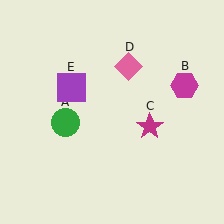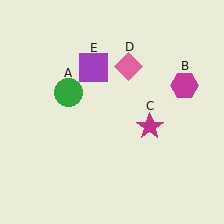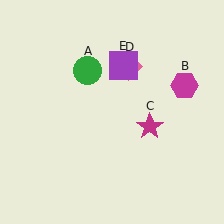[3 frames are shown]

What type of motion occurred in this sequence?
The green circle (object A), purple square (object E) rotated clockwise around the center of the scene.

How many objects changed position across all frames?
2 objects changed position: green circle (object A), purple square (object E).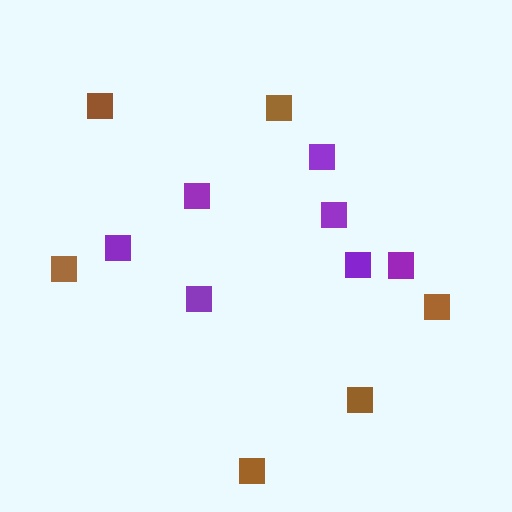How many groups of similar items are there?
There are 2 groups: one group of purple squares (7) and one group of brown squares (6).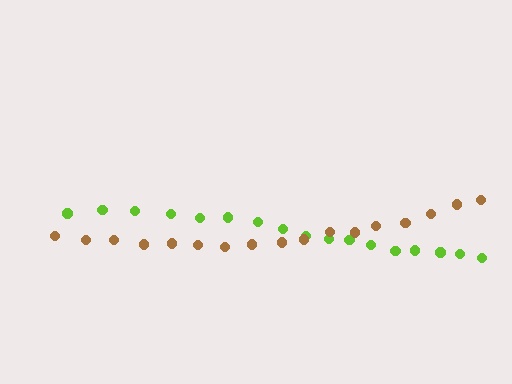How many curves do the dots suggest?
There are 2 distinct paths.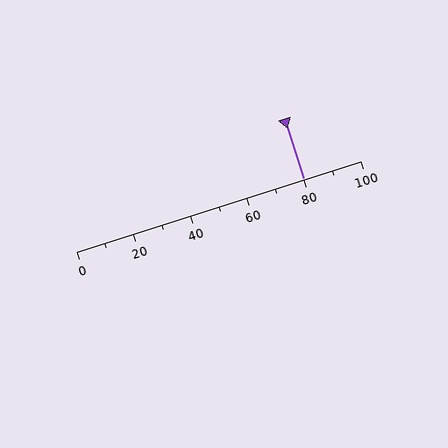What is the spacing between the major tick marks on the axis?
The major ticks are spaced 20 apart.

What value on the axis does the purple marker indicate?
The marker indicates approximately 80.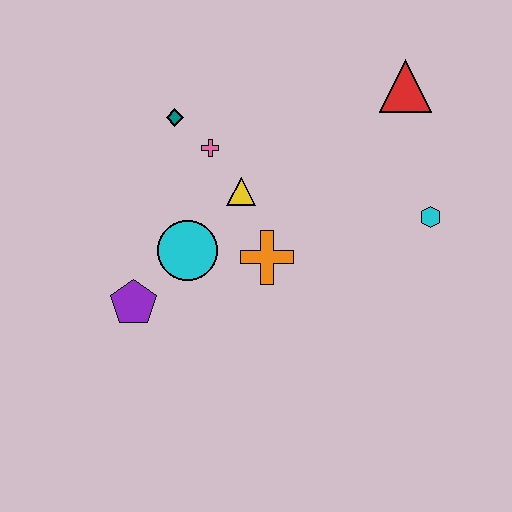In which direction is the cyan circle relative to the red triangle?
The cyan circle is to the left of the red triangle.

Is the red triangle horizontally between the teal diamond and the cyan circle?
No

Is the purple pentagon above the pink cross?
No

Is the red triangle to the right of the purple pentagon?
Yes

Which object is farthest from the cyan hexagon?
The purple pentagon is farthest from the cyan hexagon.